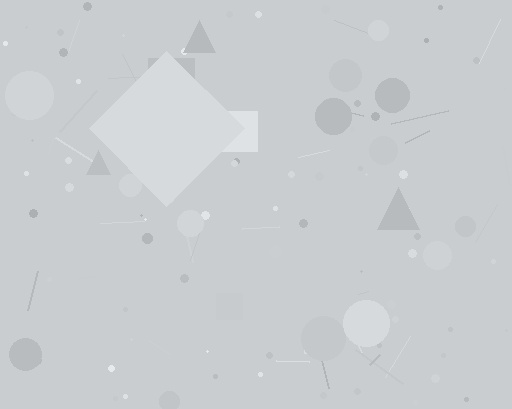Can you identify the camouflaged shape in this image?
The camouflaged shape is a diamond.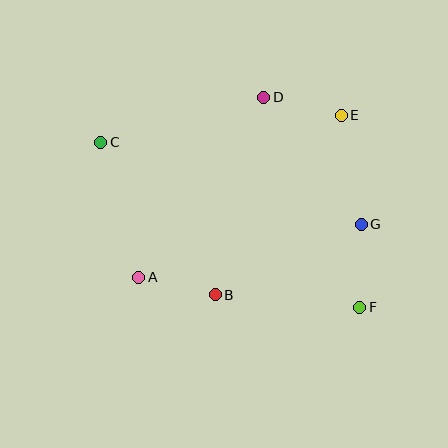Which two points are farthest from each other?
Points C and F are farthest from each other.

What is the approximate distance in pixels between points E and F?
The distance between E and F is approximately 193 pixels.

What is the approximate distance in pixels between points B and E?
The distance between B and E is approximately 219 pixels.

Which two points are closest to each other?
Points A and B are closest to each other.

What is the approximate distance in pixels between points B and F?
The distance between B and F is approximately 145 pixels.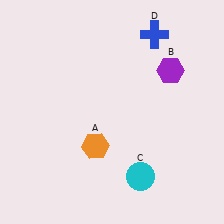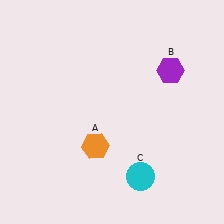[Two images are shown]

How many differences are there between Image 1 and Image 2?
There is 1 difference between the two images.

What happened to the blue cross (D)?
The blue cross (D) was removed in Image 2. It was in the top-right area of Image 1.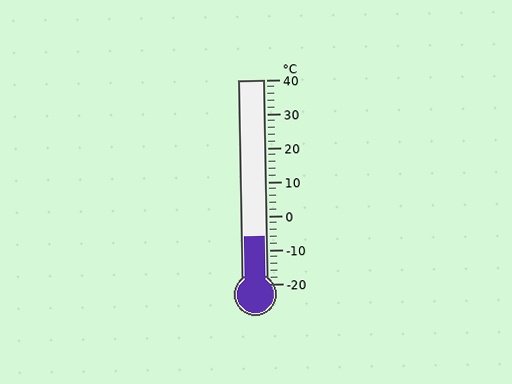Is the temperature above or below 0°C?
The temperature is below 0°C.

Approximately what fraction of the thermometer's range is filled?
The thermometer is filled to approximately 25% of its range.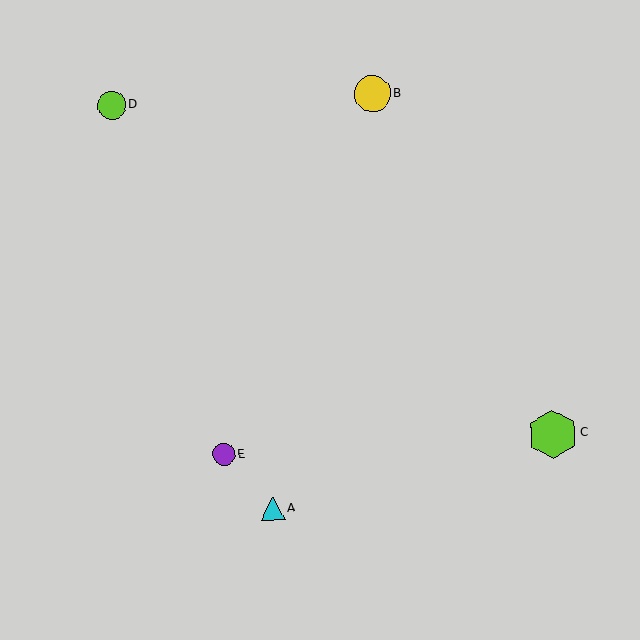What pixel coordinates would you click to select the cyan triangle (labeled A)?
Click at (272, 509) to select the cyan triangle A.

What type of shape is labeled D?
Shape D is a lime circle.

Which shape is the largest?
The lime hexagon (labeled C) is the largest.